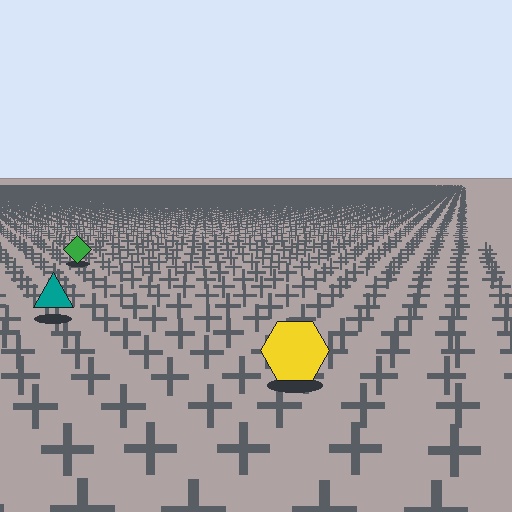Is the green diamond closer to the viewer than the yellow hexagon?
No. The yellow hexagon is closer — you can tell from the texture gradient: the ground texture is coarser near it.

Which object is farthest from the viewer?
The green diamond is farthest from the viewer. It appears smaller and the ground texture around it is denser.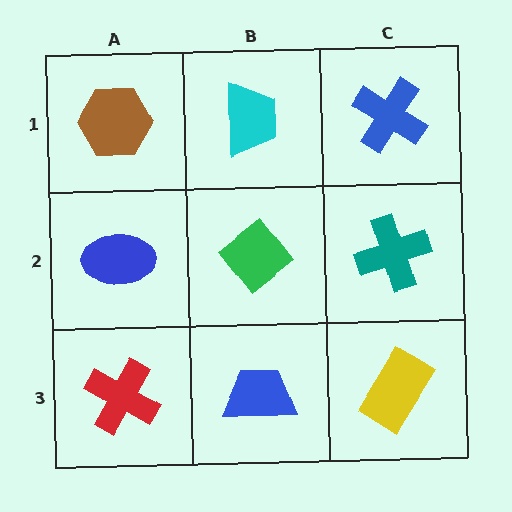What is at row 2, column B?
A green diamond.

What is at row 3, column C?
A yellow rectangle.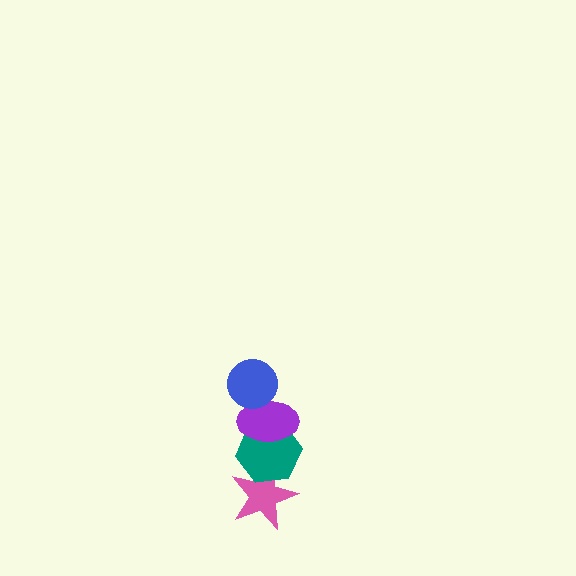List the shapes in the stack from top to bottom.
From top to bottom: the blue circle, the purple ellipse, the teal hexagon, the pink star.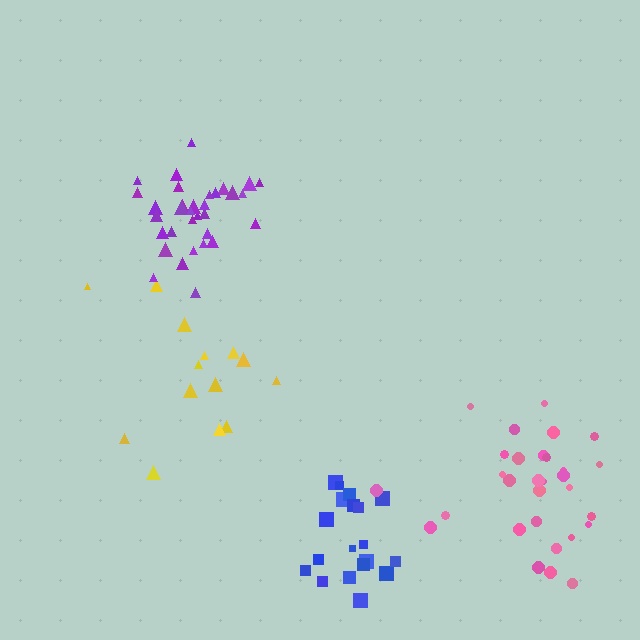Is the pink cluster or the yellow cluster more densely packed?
Pink.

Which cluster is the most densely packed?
Purple.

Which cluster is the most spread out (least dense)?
Yellow.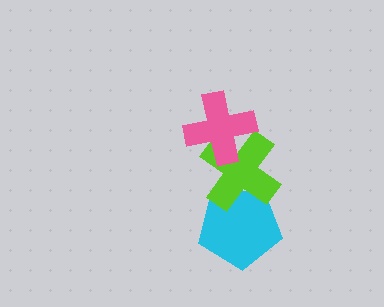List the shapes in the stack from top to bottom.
From top to bottom: the pink cross, the lime cross, the cyan pentagon.